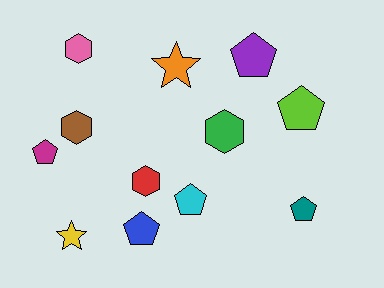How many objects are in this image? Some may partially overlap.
There are 12 objects.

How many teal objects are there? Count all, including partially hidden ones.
There is 1 teal object.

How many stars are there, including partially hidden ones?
There are 2 stars.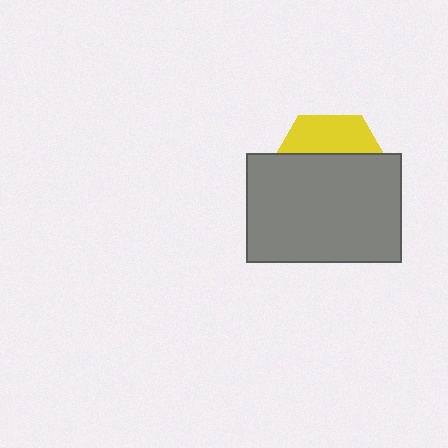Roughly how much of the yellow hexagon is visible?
A small part of it is visible (roughly 31%).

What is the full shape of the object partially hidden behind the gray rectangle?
The partially hidden object is a yellow hexagon.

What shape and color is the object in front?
The object in front is a gray rectangle.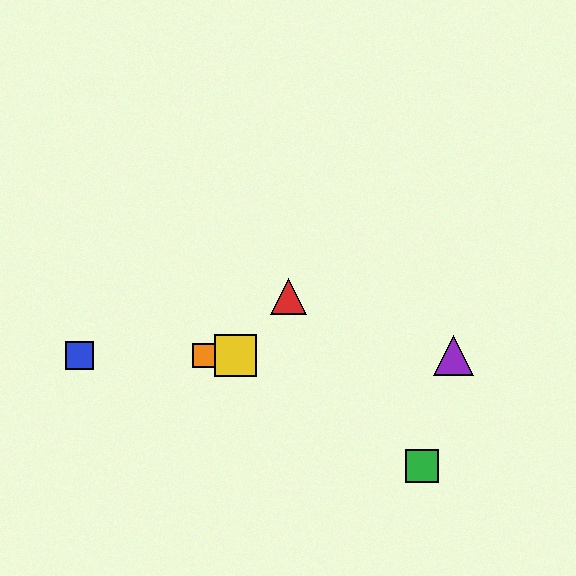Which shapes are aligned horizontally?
The blue square, the yellow square, the purple triangle, the orange square are aligned horizontally.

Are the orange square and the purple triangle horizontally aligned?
Yes, both are at y≈355.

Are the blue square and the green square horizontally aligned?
No, the blue square is at y≈355 and the green square is at y≈466.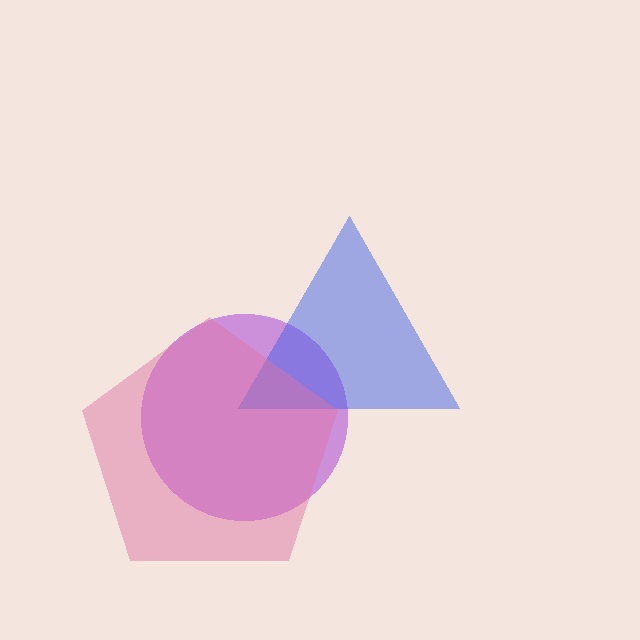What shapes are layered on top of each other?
The layered shapes are: a purple circle, a blue triangle, a pink pentagon.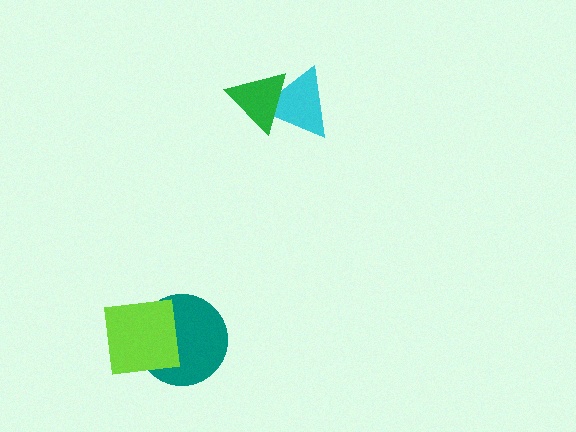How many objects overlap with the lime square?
1 object overlaps with the lime square.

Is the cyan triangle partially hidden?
Yes, it is partially covered by another shape.